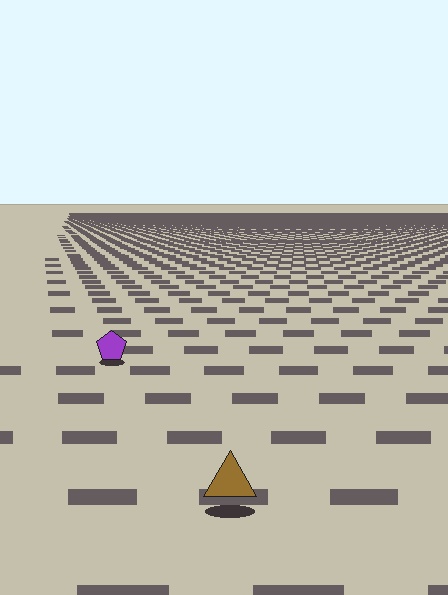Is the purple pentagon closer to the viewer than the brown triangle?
No. The brown triangle is closer — you can tell from the texture gradient: the ground texture is coarser near it.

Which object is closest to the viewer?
The brown triangle is closest. The texture marks near it are larger and more spread out.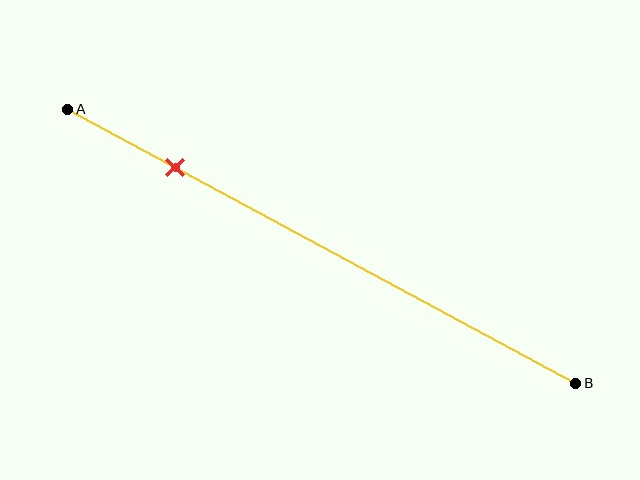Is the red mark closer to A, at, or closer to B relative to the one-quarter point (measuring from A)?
The red mark is closer to point A than the one-quarter point of segment AB.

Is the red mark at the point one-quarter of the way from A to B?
No, the mark is at about 20% from A, not at the 25% one-quarter point.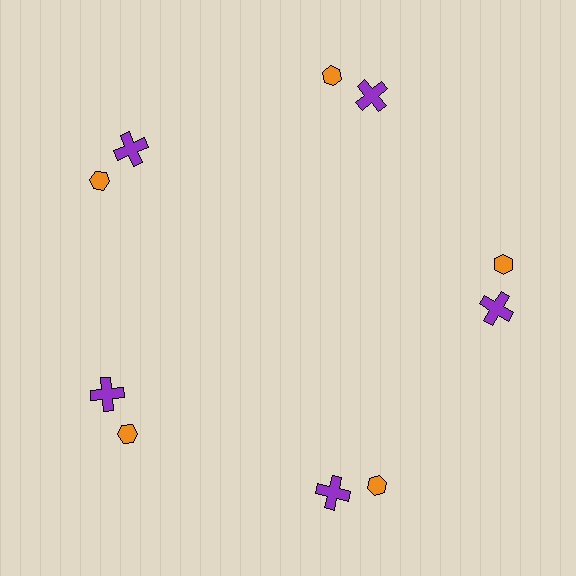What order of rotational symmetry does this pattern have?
This pattern has 5-fold rotational symmetry.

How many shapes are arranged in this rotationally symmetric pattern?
There are 10 shapes, arranged in 5 groups of 2.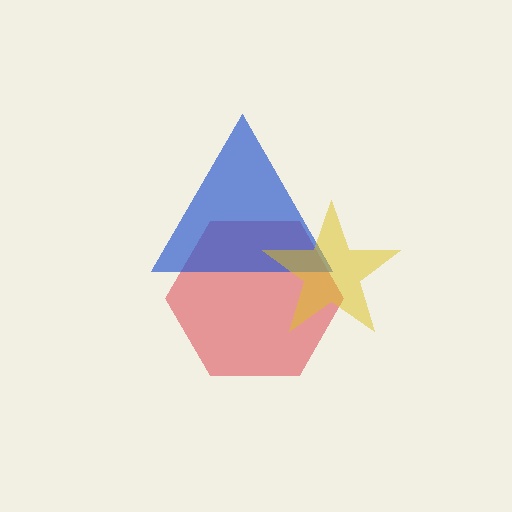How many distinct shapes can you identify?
There are 3 distinct shapes: a red hexagon, a blue triangle, a yellow star.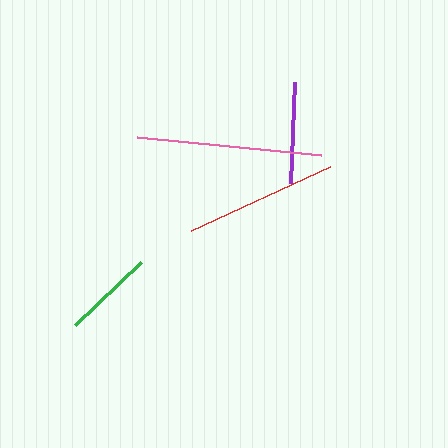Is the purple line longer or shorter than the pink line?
The pink line is longer than the purple line.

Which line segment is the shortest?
The green line is the shortest at approximately 91 pixels.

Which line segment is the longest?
The pink line is the longest at approximately 185 pixels.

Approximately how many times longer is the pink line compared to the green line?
The pink line is approximately 2.0 times the length of the green line.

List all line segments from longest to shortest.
From longest to shortest: pink, red, purple, green.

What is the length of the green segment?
The green segment is approximately 91 pixels long.